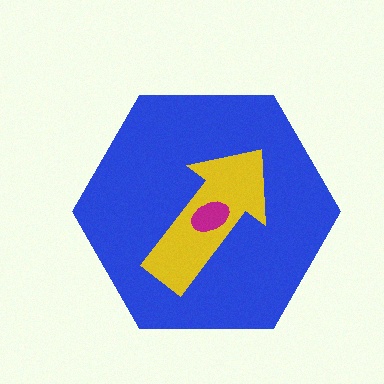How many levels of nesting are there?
3.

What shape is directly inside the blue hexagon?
The yellow arrow.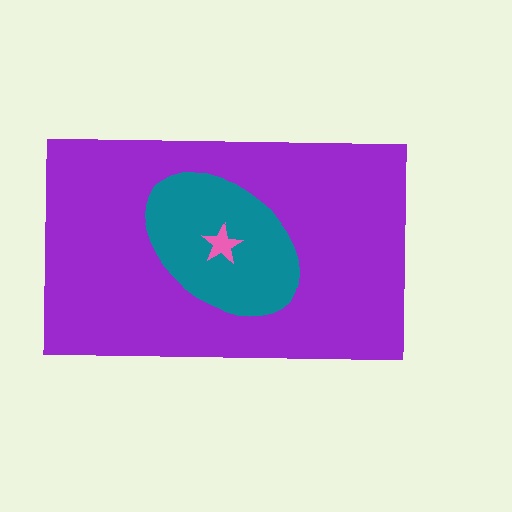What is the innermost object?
The pink star.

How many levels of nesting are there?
3.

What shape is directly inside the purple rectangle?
The teal ellipse.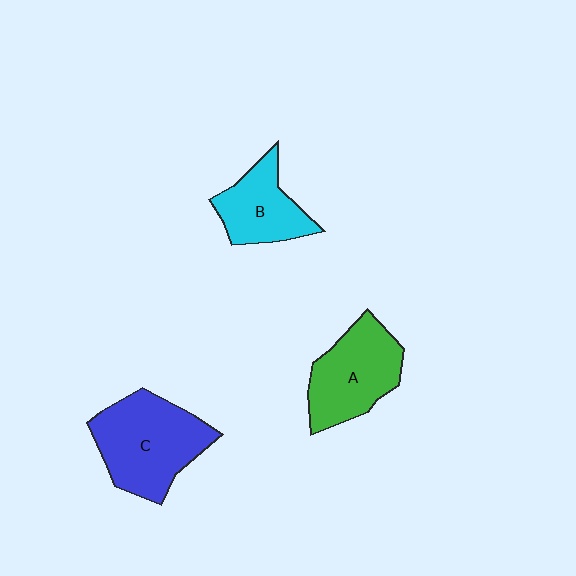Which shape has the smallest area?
Shape B (cyan).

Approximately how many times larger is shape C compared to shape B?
Approximately 1.6 times.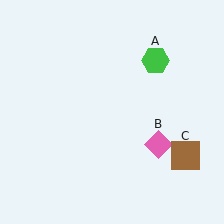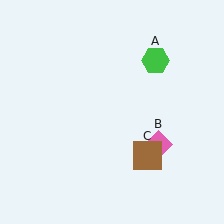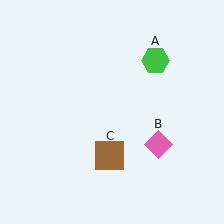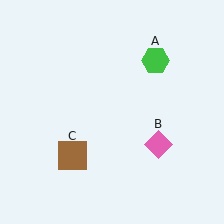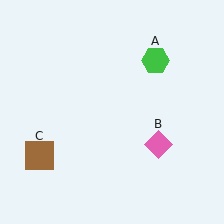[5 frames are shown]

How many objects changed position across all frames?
1 object changed position: brown square (object C).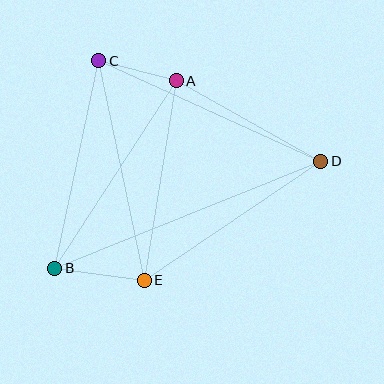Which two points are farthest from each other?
Points B and D are farthest from each other.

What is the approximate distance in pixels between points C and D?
The distance between C and D is approximately 243 pixels.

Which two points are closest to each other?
Points A and C are closest to each other.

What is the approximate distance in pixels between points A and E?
The distance between A and E is approximately 202 pixels.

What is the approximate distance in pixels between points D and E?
The distance between D and E is approximately 213 pixels.